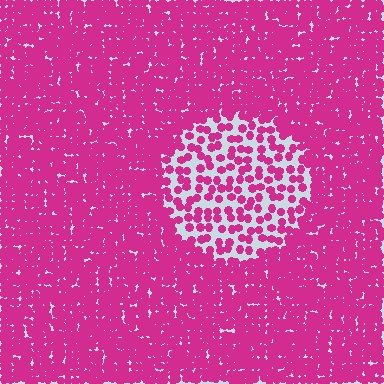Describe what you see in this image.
The image contains small magenta elements arranged at two different densities. A circle-shaped region is visible where the elements are less densely packed than the surrounding area.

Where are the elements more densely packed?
The elements are more densely packed outside the circle boundary.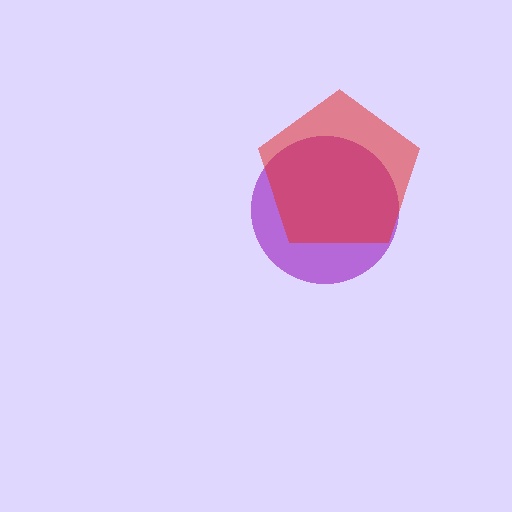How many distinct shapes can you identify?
There are 2 distinct shapes: a purple circle, a red pentagon.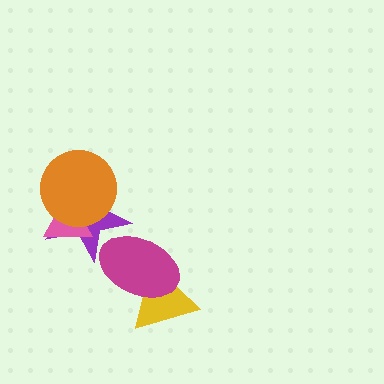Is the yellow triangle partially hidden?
Yes, it is partially covered by another shape.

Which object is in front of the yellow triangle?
The magenta ellipse is in front of the yellow triangle.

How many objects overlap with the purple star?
3 objects overlap with the purple star.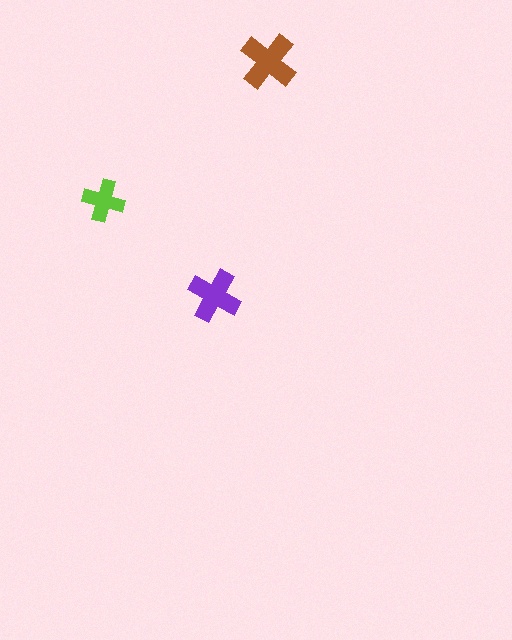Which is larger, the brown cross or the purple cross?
The brown one.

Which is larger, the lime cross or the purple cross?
The purple one.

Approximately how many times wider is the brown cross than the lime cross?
About 1.5 times wider.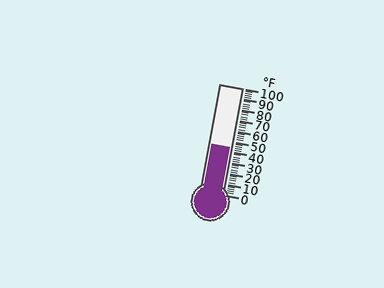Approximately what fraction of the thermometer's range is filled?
The thermometer is filled to approximately 45% of its range.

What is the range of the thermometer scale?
The thermometer scale ranges from 0°F to 100°F.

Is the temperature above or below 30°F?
The temperature is above 30°F.